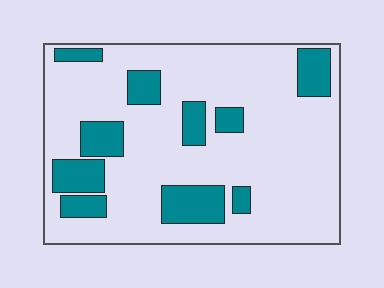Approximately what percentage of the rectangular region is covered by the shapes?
Approximately 20%.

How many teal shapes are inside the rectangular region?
10.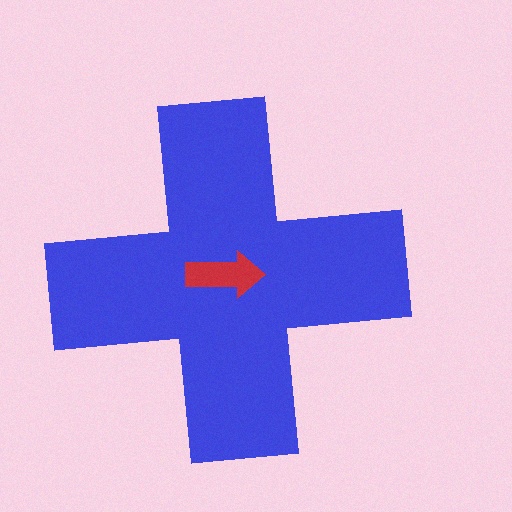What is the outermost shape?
The blue cross.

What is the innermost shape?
The red arrow.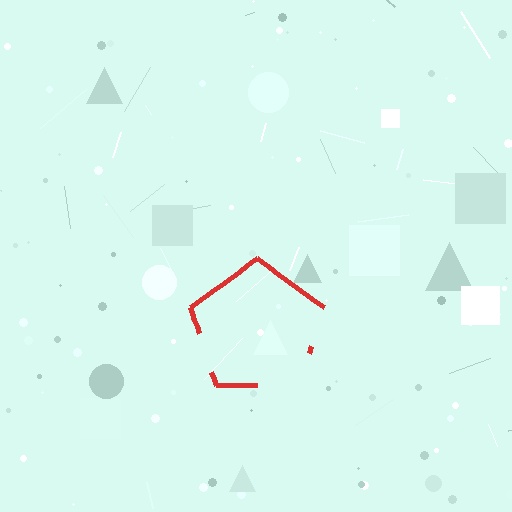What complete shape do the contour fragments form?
The contour fragments form a pentagon.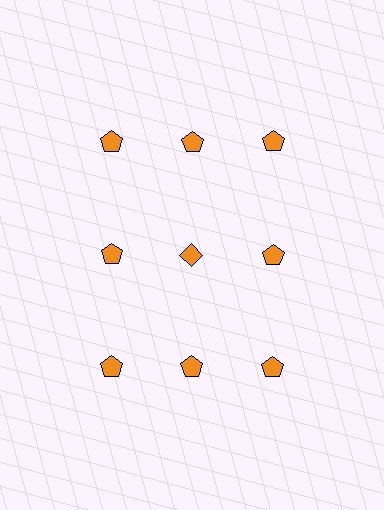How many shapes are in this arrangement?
There are 9 shapes arranged in a grid pattern.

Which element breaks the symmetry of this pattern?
The orange diamond in the second row, second from left column breaks the symmetry. All other shapes are orange pentagons.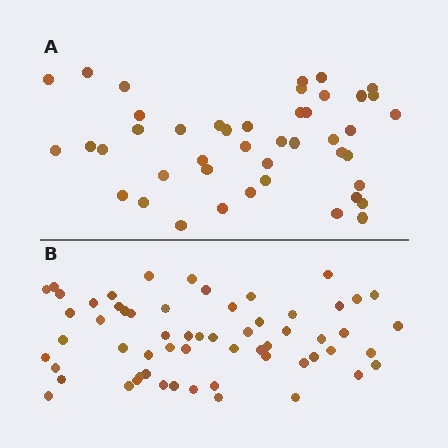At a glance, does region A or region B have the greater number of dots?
Region B (the bottom region) has more dots.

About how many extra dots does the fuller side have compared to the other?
Region B has approximately 15 more dots than region A.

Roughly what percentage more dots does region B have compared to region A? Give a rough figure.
About 35% more.